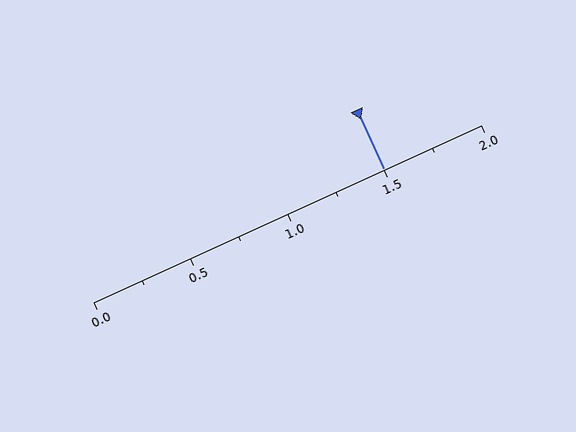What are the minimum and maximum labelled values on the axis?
The axis runs from 0.0 to 2.0.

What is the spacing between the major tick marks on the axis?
The major ticks are spaced 0.5 apart.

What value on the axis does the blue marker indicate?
The marker indicates approximately 1.5.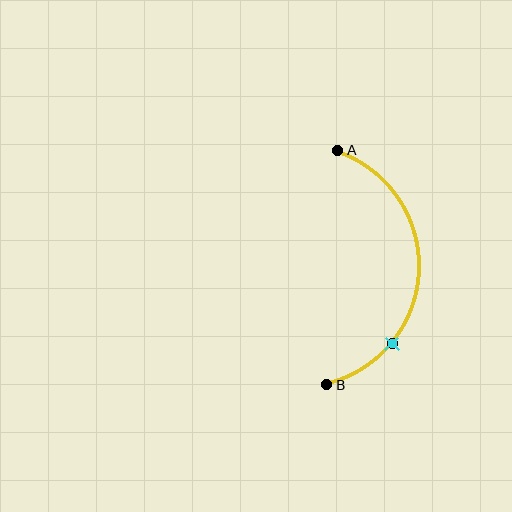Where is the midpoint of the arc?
The arc midpoint is the point on the curve farthest from the straight line joining A and B. It sits to the right of that line.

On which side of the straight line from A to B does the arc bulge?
The arc bulges to the right of the straight line connecting A and B.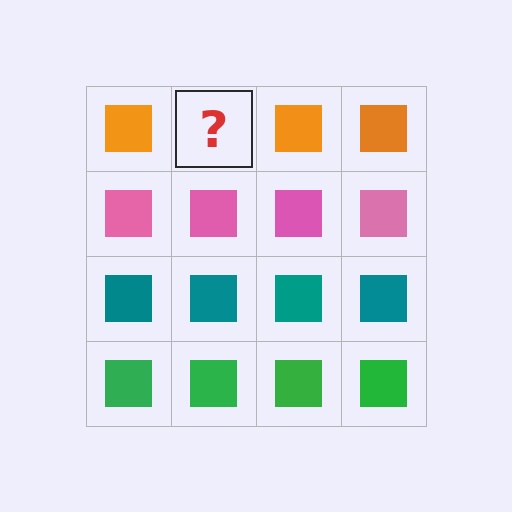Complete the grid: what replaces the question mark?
The question mark should be replaced with an orange square.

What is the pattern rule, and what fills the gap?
The rule is that each row has a consistent color. The gap should be filled with an orange square.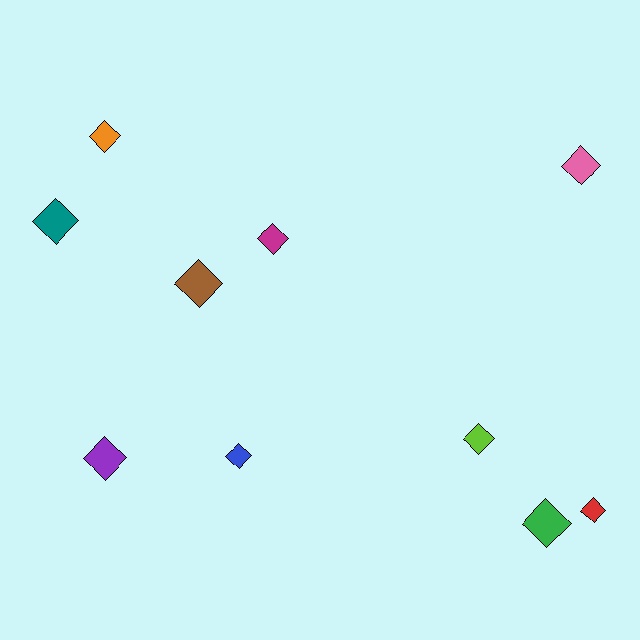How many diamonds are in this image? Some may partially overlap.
There are 10 diamonds.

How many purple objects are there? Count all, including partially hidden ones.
There is 1 purple object.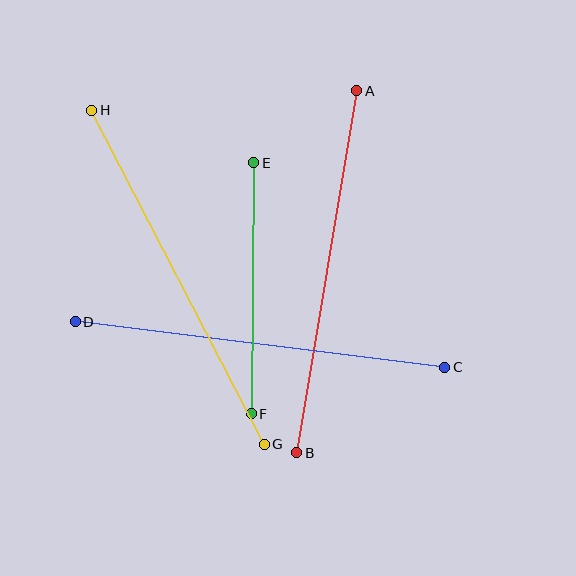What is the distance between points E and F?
The distance is approximately 251 pixels.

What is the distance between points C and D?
The distance is approximately 372 pixels.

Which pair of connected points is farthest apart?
Points G and H are farthest apart.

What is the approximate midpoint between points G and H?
The midpoint is at approximately (178, 277) pixels.